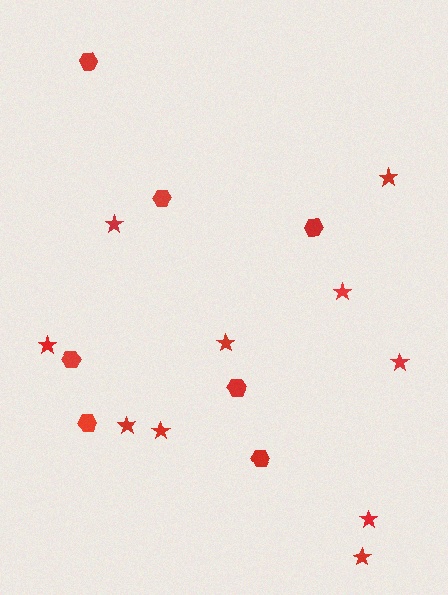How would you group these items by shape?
There are 2 groups: one group of hexagons (7) and one group of stars (10).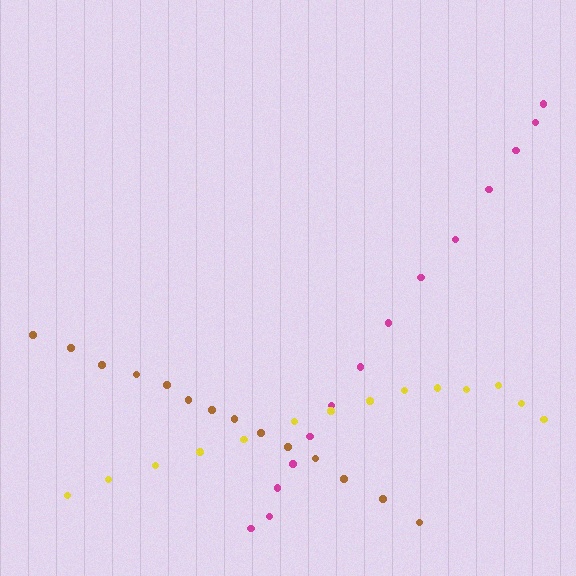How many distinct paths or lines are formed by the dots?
There are 3 distinct paths.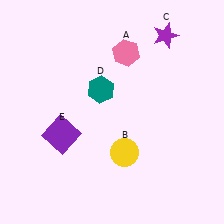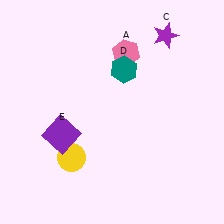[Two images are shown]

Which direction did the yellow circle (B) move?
The yellow circle (B) moved left.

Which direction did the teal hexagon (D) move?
The teal hexagon (D) moved right.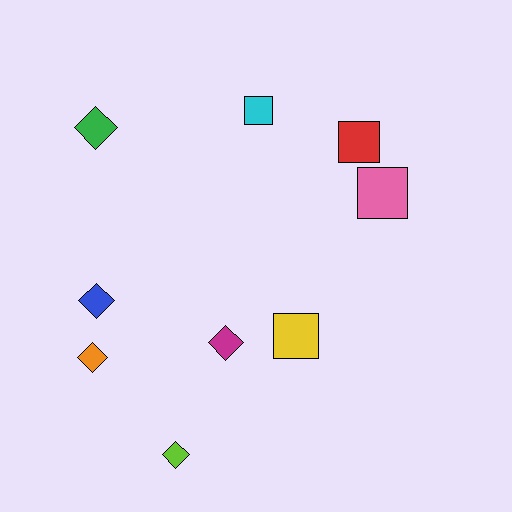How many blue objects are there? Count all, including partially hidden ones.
There is 1 blue object.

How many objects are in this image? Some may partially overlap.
There are 9 objects.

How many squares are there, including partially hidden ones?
There are 4 squares.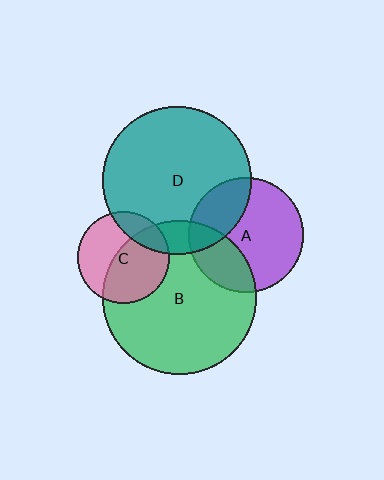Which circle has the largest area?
Circle B (green).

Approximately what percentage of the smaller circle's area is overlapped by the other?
Approximately 30%.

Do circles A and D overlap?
Yes.